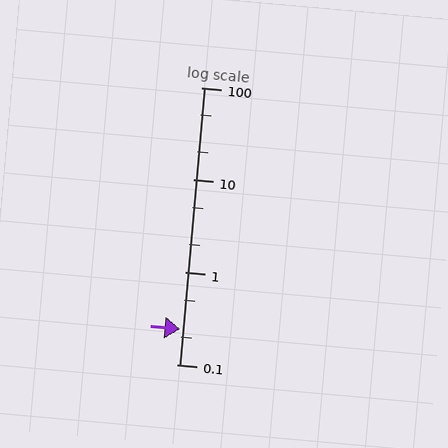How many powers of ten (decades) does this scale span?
The scale spans 3 decades, from 0.1 to 100.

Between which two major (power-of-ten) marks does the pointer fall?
The pointer is between 0.1 and 1.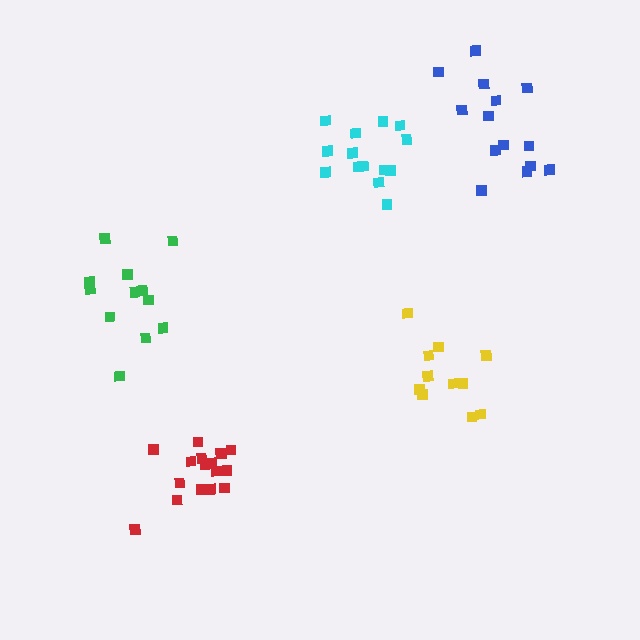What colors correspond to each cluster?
The clusters are colored: blue, yellow, red, green, cyan.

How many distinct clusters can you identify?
There are 5 distinct clusters.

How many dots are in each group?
Group 1: 14 dots, Group 2: 11 dots, Group 3: 16 dots, Group 4: 12 dots, Group 5: 14 dots (67 total).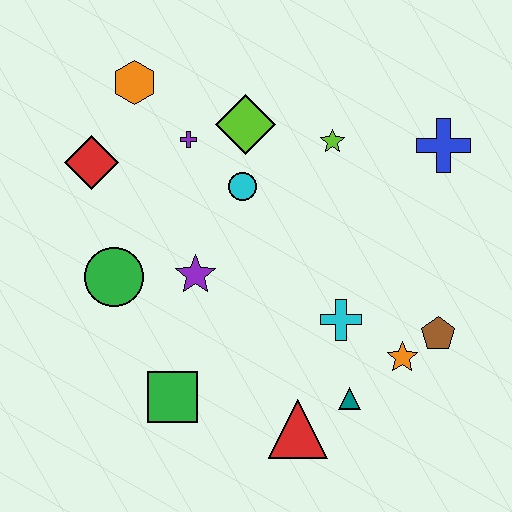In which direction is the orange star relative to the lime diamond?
The orange star is below the lime diamond.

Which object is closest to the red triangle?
The teal triangle is closest to the red triangle.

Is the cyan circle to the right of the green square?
Yes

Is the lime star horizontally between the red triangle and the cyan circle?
No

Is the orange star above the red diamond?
No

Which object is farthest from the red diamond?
The brown pentagon is farthest from the red diamond.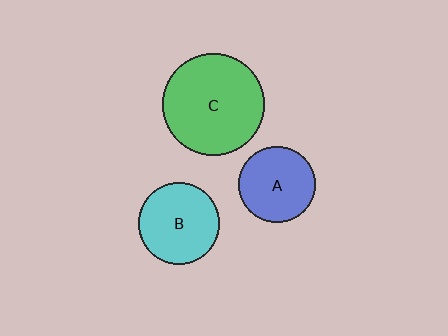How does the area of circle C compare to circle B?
Approximately 1.6 times.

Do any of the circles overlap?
No, none of the circles overlap.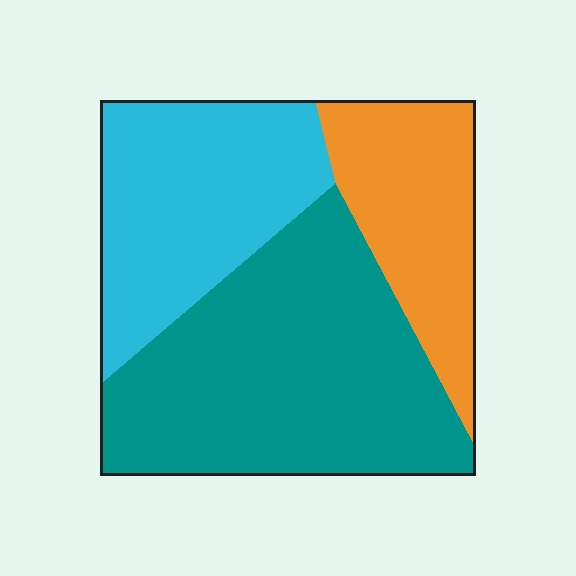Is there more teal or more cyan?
Teal.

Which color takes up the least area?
Orange, at roughly 20%.